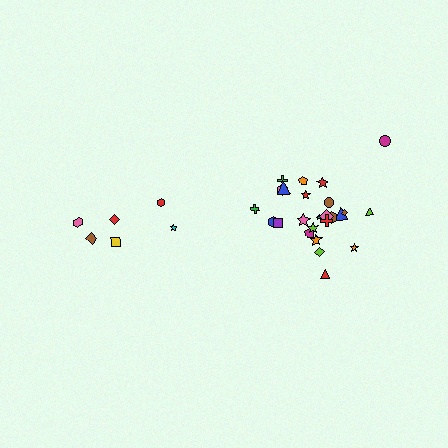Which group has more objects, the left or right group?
The right group.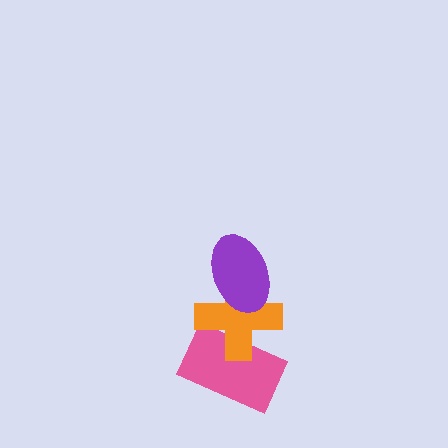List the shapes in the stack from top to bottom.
From top to bottom: the purple ellipse, the orange cross, the pink rectangle.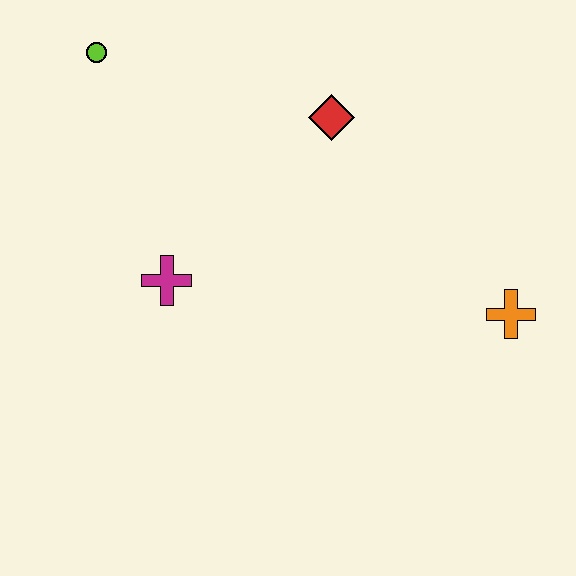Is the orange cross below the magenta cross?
Yes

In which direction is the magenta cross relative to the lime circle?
The magenta cross is below the lime circle.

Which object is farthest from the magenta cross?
The orange cross is farthest from the magenta cross.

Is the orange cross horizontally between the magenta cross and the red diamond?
No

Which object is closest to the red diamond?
The magenta cross is closest to the red diamond.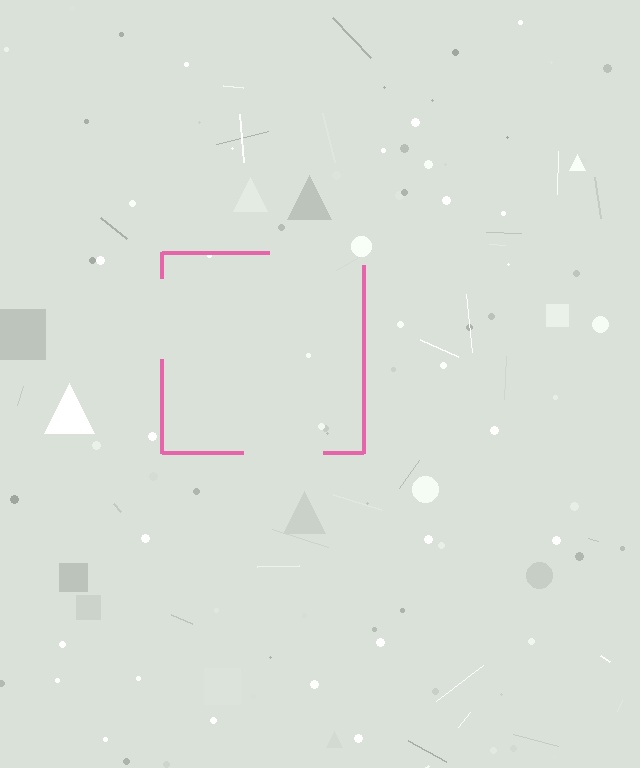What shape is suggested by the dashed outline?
The dashed outline suggests a square.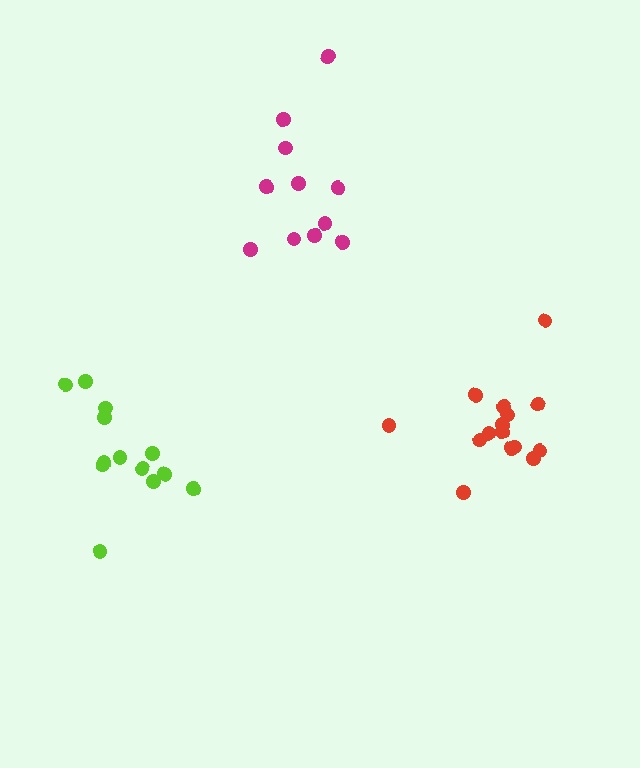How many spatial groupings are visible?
There are 3 spatial groupings.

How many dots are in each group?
Group 1: 11 dots, Group 2: 15 dots, Group 3: 13 dots (39 total).